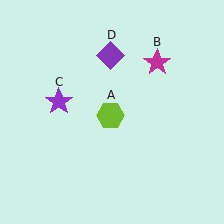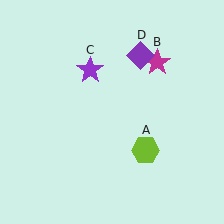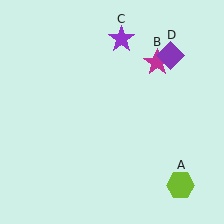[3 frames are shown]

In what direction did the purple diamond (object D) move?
The purple diamond (object D) moved right.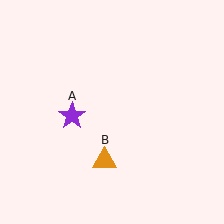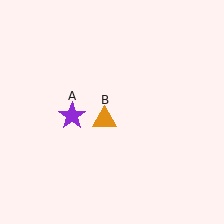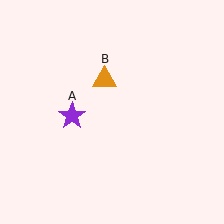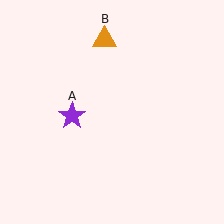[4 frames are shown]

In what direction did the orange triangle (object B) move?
The orange triangle (object B) moved up.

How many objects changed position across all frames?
1 object changed position: orange triangle (object B).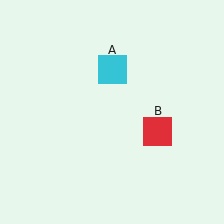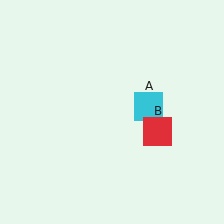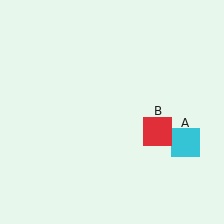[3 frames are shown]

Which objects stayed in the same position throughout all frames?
Red square (object B) remained stationary.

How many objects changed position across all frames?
1 object changed position: cyan square (object A).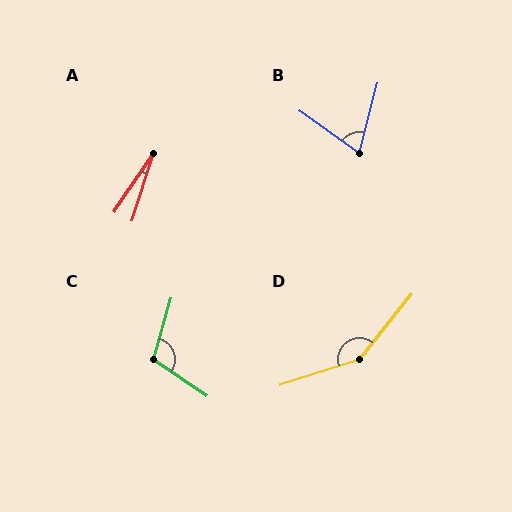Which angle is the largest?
D, at approximately 146 degrees.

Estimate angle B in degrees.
Approximately 69 degrees.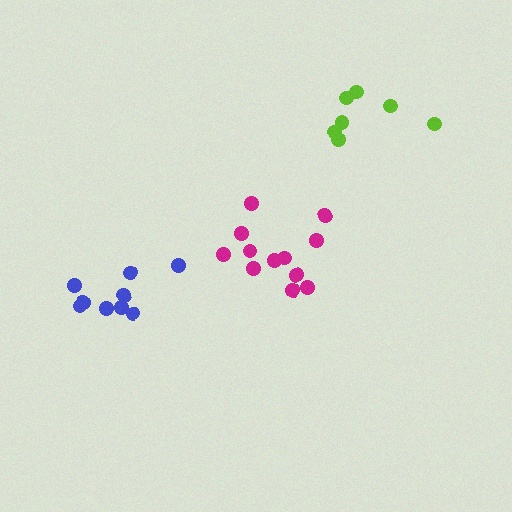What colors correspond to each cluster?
The clusters are colored: magenta, lime, blue.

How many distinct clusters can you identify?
There are 3 distinct clusters.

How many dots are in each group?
Group 1: 12 dots, Group 2: 7 dots, Group 3: 9 dots (28 total).